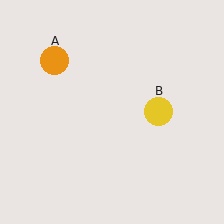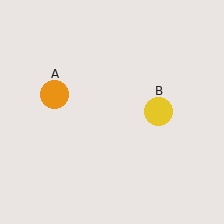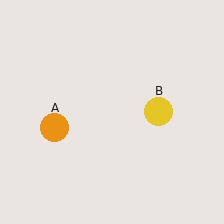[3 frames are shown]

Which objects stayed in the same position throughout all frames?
Yellow circle (object B) remained stationary.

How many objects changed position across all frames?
1 object changed position: orange circle (object A).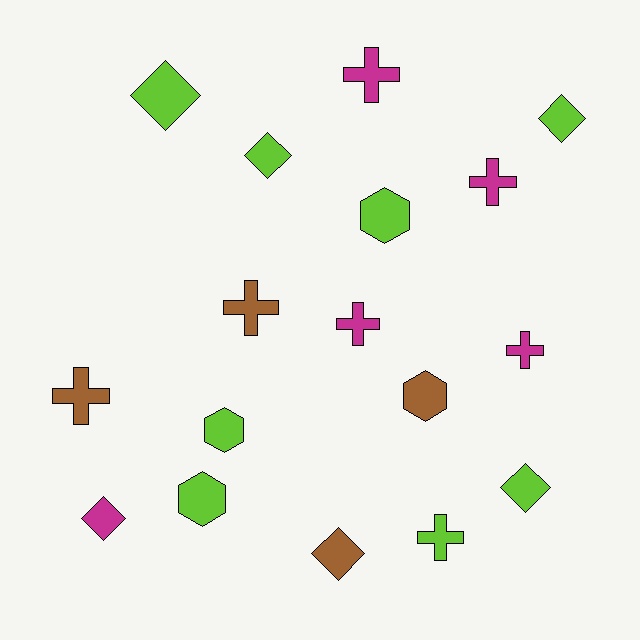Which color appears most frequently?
Lime, with 8 objects.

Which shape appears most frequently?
Cross, with 7 objects.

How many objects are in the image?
There are 17 objects.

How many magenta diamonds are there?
There is 1 magenta diamond.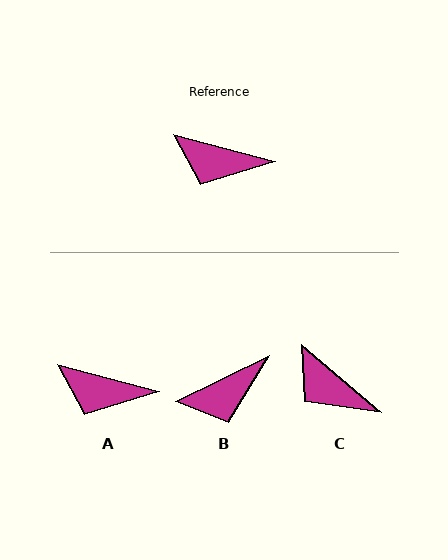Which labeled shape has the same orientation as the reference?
A.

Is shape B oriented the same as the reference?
No, it is off by about 41 degrees.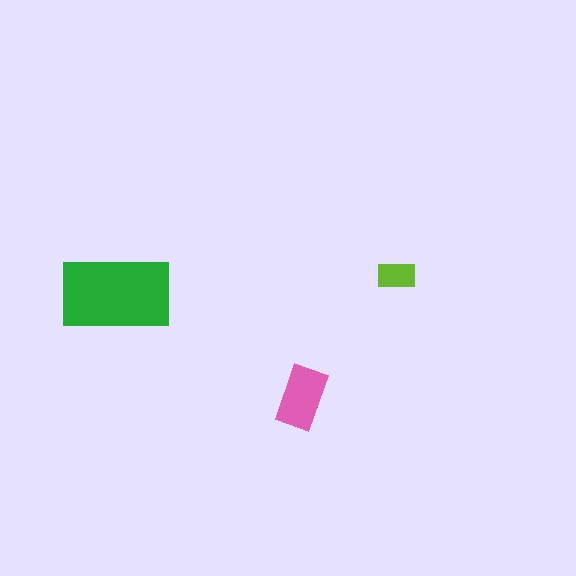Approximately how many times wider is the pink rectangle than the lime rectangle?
About 1.5 times wider.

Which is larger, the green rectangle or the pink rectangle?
The green one.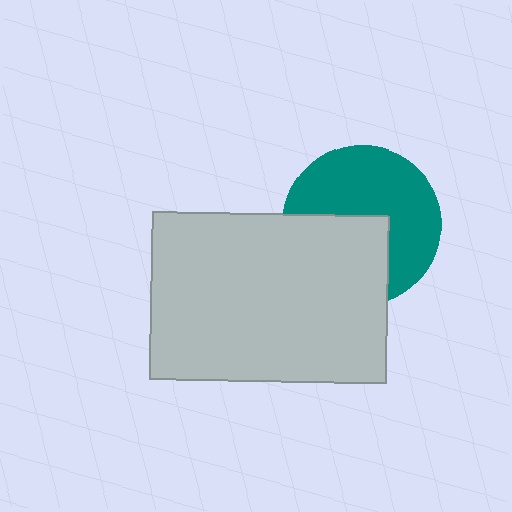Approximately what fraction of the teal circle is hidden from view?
Roughly 41% of the teal circle is hidden behind the light gray rectangle.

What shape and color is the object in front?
The object in front is a light gray rectangle.